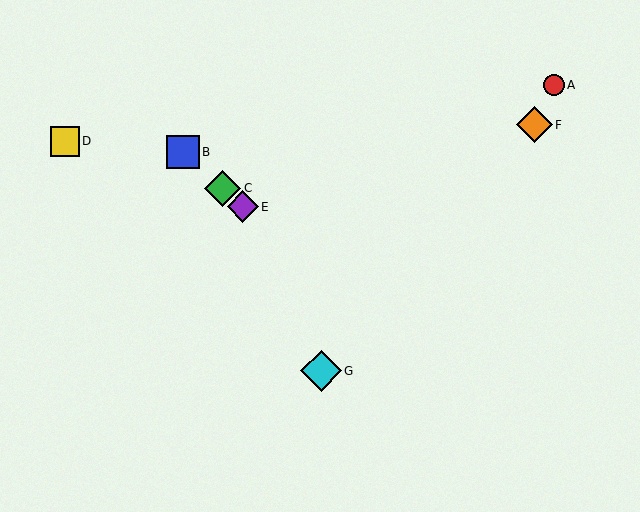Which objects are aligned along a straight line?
Objects B, C, E are aligned along a straight line.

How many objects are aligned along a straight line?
3 objects (B, C, E) are aligned along a straight line.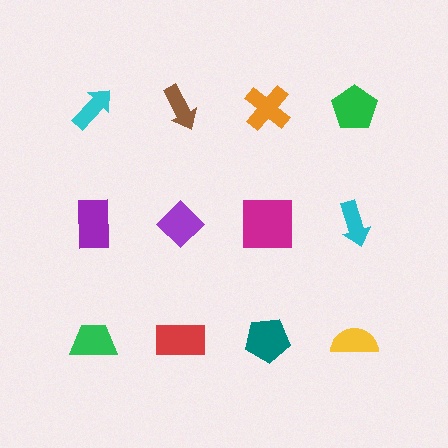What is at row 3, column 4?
A yellow semicircle.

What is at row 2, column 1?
A purple rectangle.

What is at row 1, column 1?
A cyan arrow.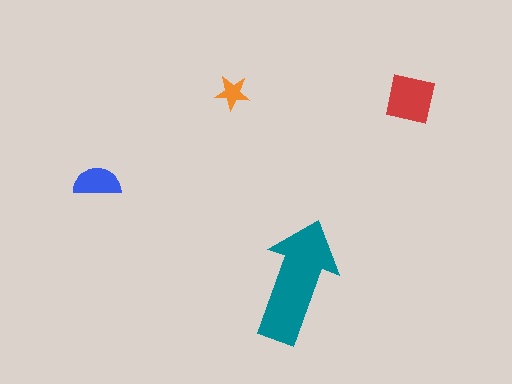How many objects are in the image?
There are 4 objects in the image.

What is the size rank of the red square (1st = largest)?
2nd.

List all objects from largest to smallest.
The teal arrow, the red square, the blue semicircle, the orange star.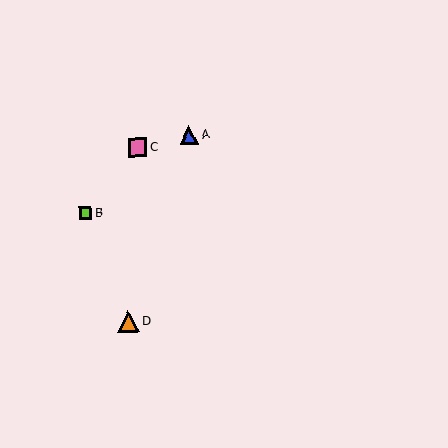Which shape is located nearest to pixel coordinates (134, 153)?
The pink square (labeled C) at (137, 147) is nearest to that location.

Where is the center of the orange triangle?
The center of the orange triangle is at (128, 321).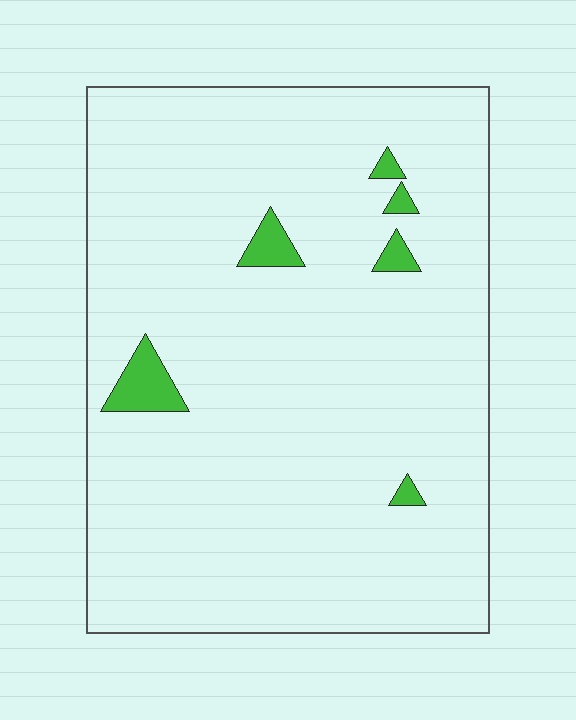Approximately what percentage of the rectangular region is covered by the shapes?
Approximately 5%.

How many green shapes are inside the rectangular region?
6.